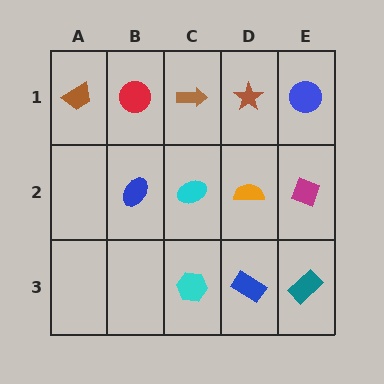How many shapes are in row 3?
3 shapes.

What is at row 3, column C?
A cyan hexagon.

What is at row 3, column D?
A blue rectangle.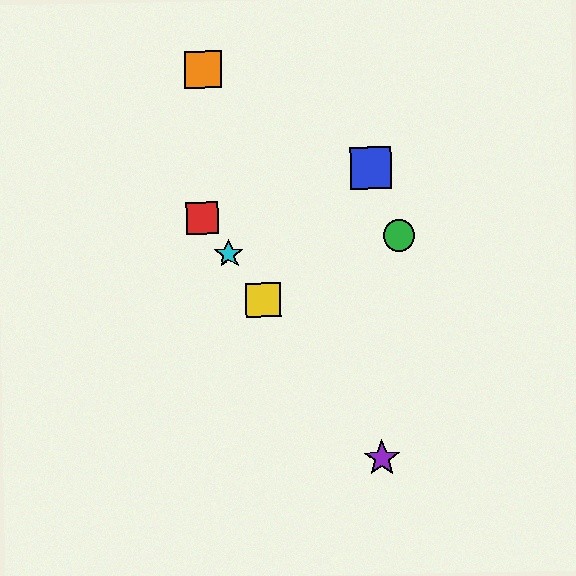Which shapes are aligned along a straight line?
The red square, the yellow square, the purple star, the cyan star are aligned along a straight line.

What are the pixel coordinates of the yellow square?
The yellow square is at (263, 300).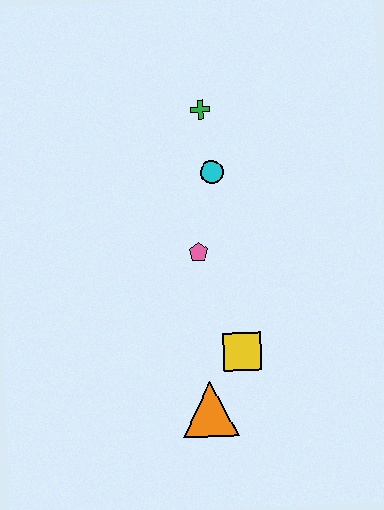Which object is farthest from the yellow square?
The green cross is farthest from the yellow square.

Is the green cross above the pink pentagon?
Yes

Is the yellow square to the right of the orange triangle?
Yes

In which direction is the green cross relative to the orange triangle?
The green cross is above the orange triangle.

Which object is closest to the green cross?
The cyan circle is closest to the green cross.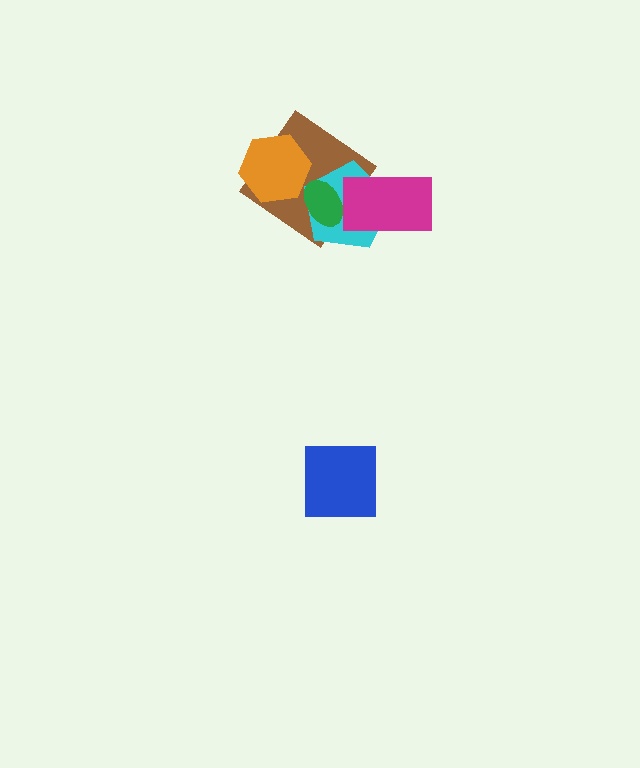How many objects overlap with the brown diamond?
3 objects overlap with the brown diamond.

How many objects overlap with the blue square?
0 objects overlap with the blue square.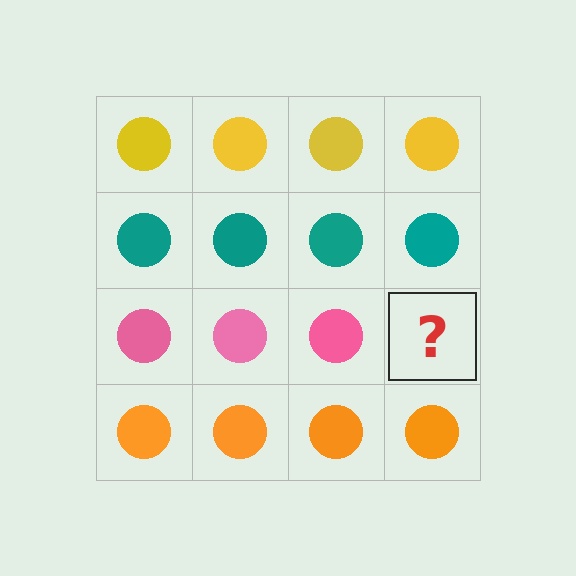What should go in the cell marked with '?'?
The missing cell should contain a pink circle.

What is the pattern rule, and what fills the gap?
The rule is that each row has a consistent color. The gap should be filled with a pink circle.